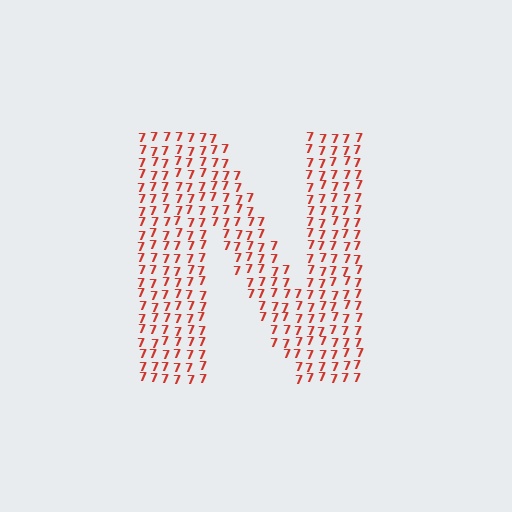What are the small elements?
The small elements are digit 7's.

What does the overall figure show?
The overall figure shows the letter N.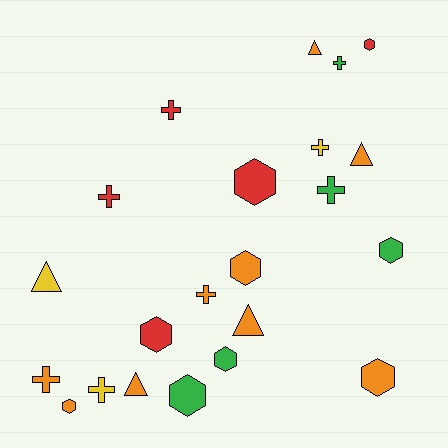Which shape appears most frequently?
Hexagon, with 9 objects.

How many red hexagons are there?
There are 3 red hexagons.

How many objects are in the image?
There are 22 objects.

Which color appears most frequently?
Orange, with 9 objects.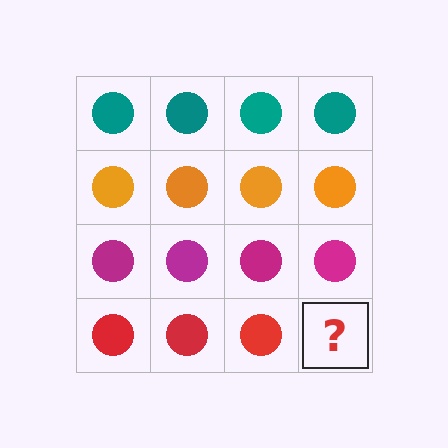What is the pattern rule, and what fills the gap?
The rule is that each row has a consistent color. The gap should be filled with a red circle.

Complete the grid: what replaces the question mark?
The question mark should be replaced with a red circle.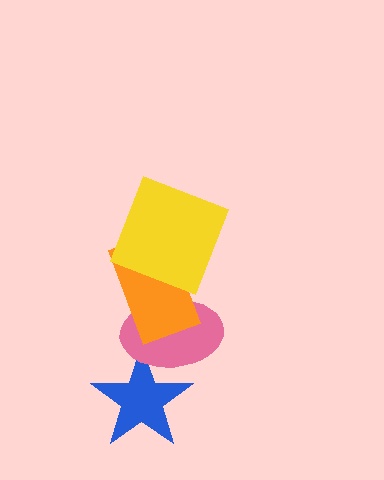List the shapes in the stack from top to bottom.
From top to bottom: the yellow square, the orange rectangle, the pink ellipse, the blue star.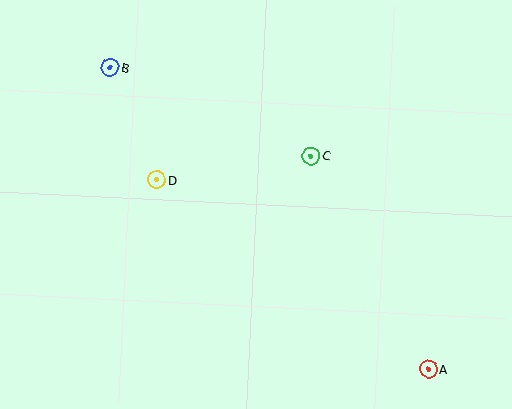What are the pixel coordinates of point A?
Point A is at (429, 369).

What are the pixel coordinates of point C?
Point C is at (311, 156).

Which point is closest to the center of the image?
Point C at (311, 156) is closest to the center.